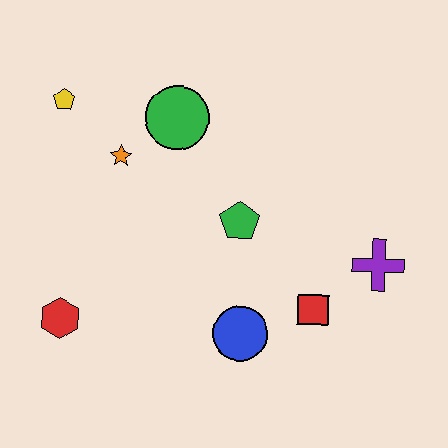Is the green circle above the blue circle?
Yes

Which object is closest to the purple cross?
The red square is closest to the purple cross.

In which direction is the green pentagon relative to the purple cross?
The green pentagon is to the left of the purple cross.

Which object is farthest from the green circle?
The purple cross is farthest from the green circle.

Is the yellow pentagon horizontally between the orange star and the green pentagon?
No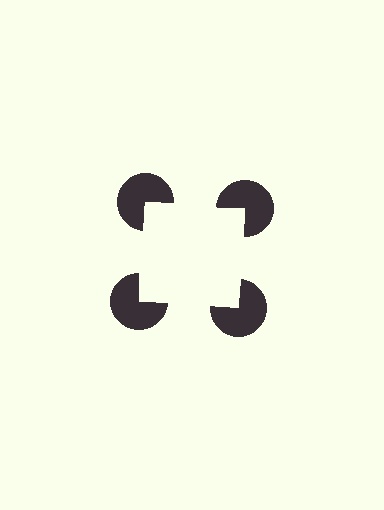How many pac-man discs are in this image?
There are 4 — one at each vertex of the illusory square.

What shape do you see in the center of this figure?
An illusory square — its edges are inferred from the aligned wedge cuts in the pac-man discs, not physically drawn.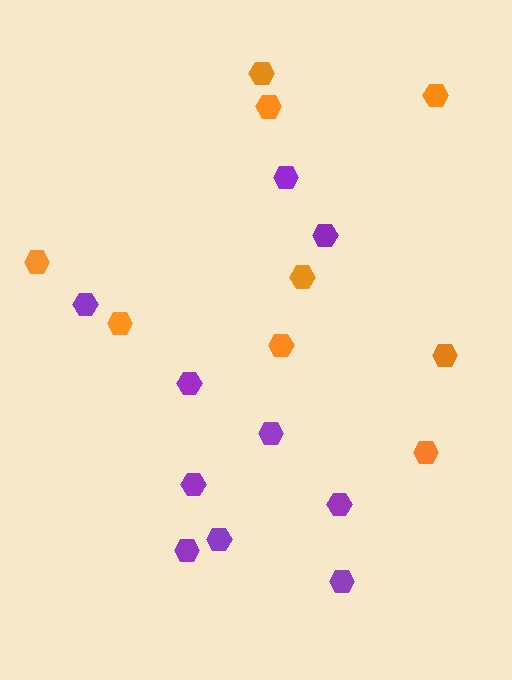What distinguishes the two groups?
There are 2 groups: one group of orange hexagons (9) and one group of purple hexagons (10).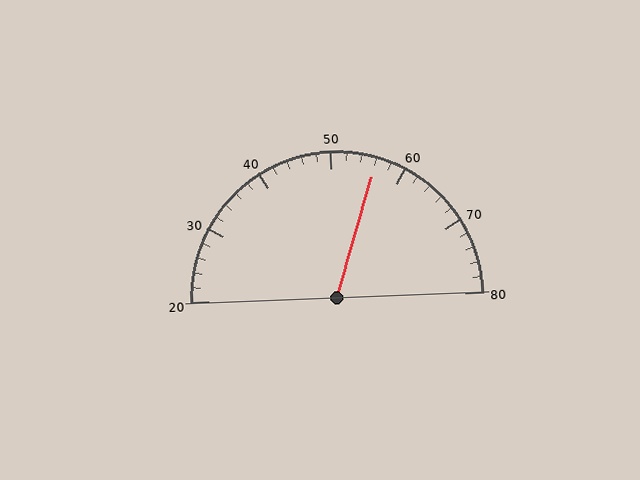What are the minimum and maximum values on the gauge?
The gauge ranges from 20 to 80.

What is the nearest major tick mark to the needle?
The nearest major tick mark is 60.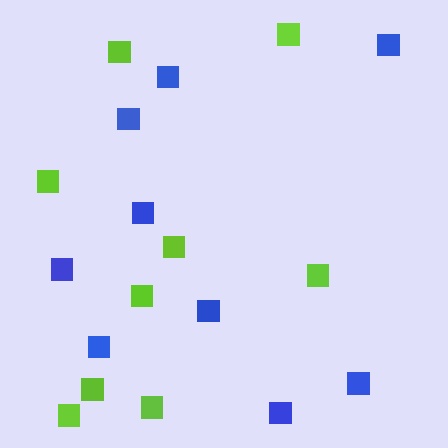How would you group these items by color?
There are 2 groups: one group of blue squares (9) and one group of lime squares (9).